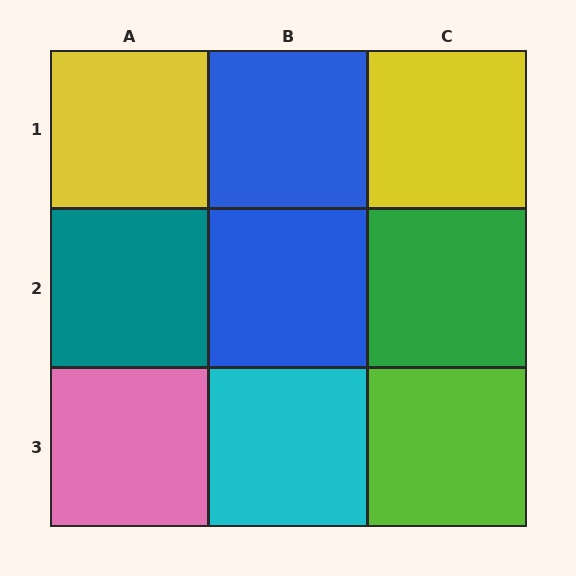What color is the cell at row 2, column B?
Blue.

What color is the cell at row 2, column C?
Green.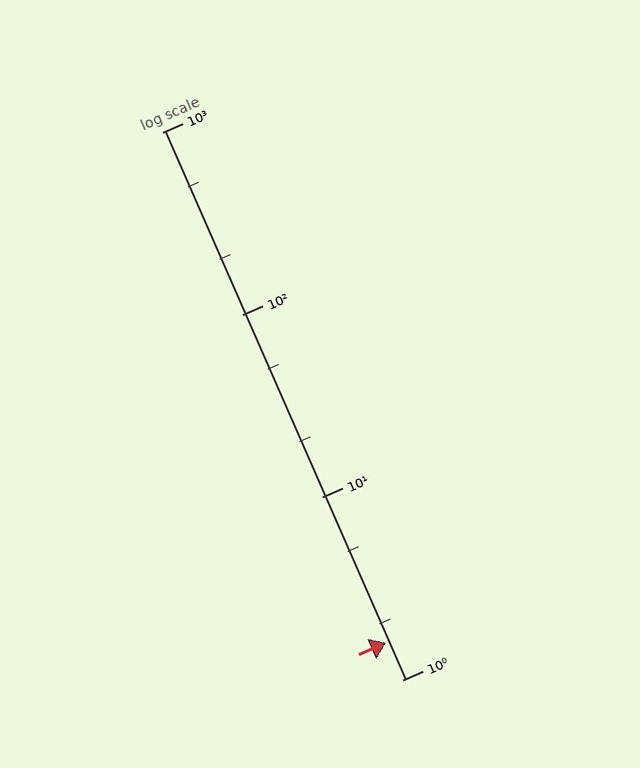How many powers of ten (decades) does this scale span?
The scale spans 3 decades, from 1 to 1000.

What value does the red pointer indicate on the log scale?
The pointer indicates approximately 1.6.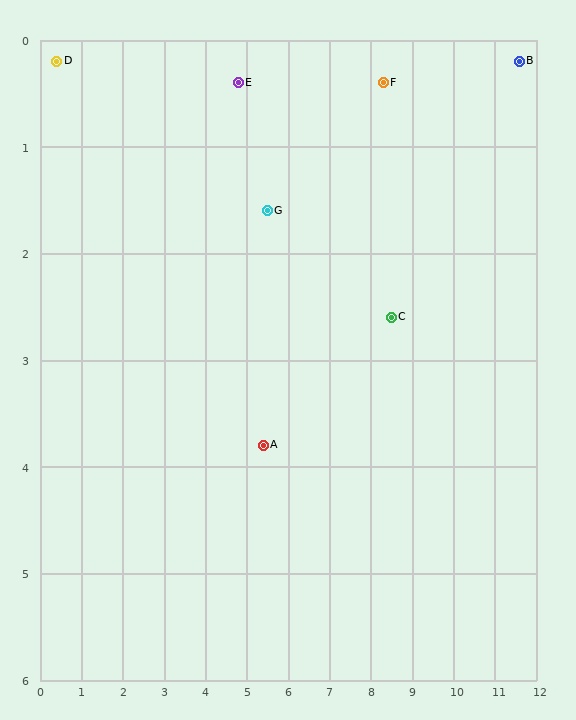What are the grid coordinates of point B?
Point B is at approximately (11.6, 0.2).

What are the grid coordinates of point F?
Point F is at approximately (8.3, 0.4).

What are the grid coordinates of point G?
Point G is at approximately (5.5, 1.6).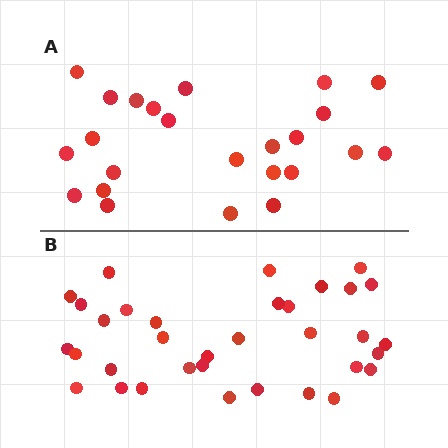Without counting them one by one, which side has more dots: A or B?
Region B (the bottom region) has more dots.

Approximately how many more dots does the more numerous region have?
Region B has roughly 10 or so more dots than region A.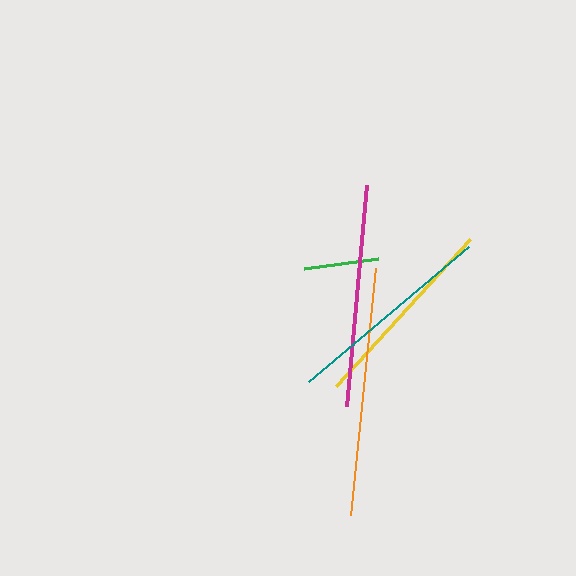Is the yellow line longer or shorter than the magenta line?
The magenta line is longer than the yellow line.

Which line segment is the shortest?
The green line is the shortest at approximately 75 pixels.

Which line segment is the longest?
The orange line is the longest at approximately 249 pixels.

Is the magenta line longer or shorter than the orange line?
The orange line is longer than the magenta line.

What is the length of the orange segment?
The orange segment is approximately 249 pixels long.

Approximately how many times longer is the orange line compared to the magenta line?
The orange line is approximately 1.1 times the length of the magenta line.